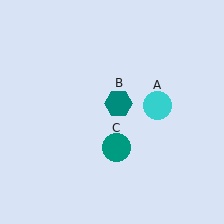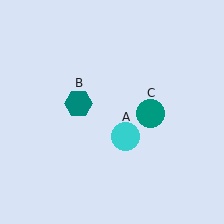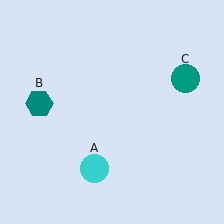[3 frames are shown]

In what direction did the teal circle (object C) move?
The teal circle (object C) moved up and to the right.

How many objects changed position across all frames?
3 objects changed position: cyan circle (object A), teal hexagon (object B), teal circle (object C).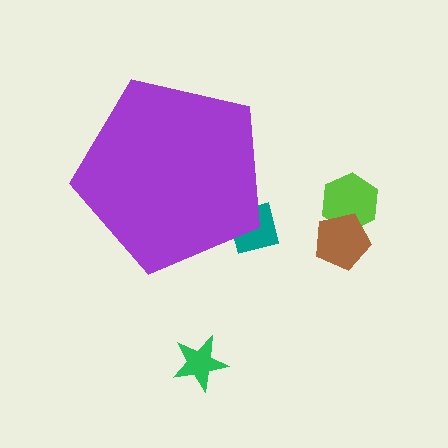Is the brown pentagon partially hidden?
No, the brown pentagon is fully visible.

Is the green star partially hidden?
No, the green star is fully visible.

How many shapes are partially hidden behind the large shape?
1 shape is partially hidden.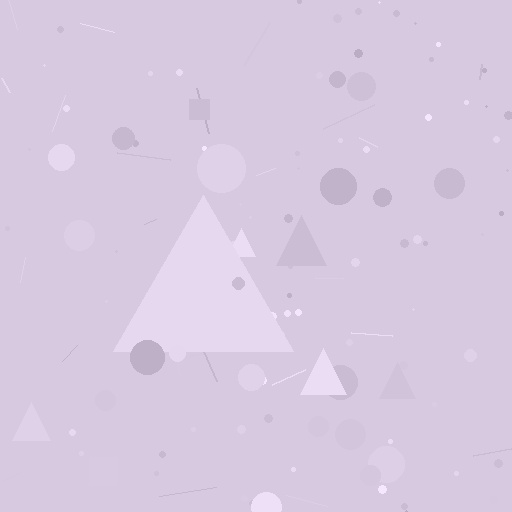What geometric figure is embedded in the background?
A triangle is embedded in the background.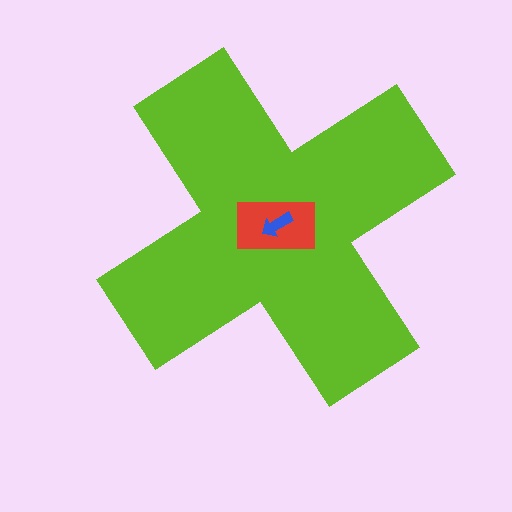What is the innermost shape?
The blue arrow.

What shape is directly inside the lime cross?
The red rectangle.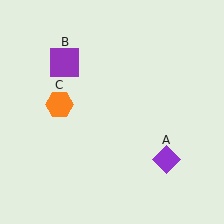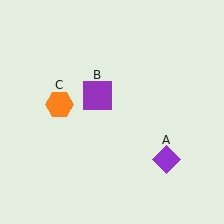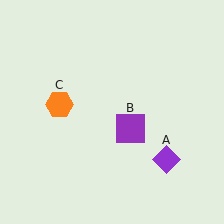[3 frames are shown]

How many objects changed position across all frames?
1 object changed position: purple square (object B).